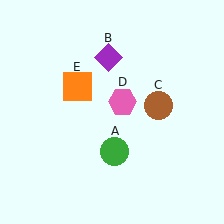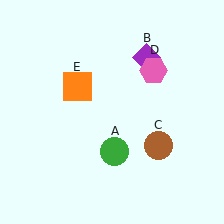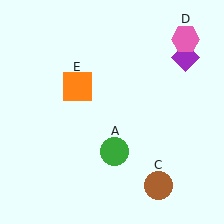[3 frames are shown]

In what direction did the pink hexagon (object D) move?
The pink hexagon (object D) moved up and to the right.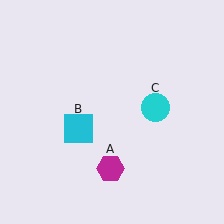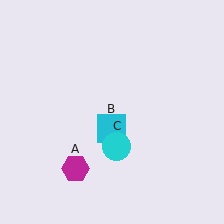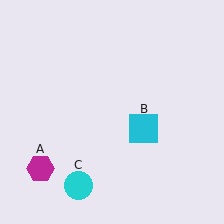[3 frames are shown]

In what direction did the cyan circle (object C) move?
The cyan circle (object C) moved down and to the left.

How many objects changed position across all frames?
3 objects changed position: magenta hexagon (object A), cyan square (object B), cyan circle (object C).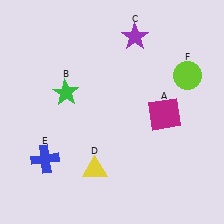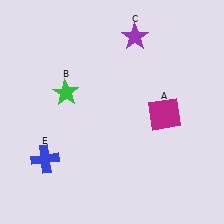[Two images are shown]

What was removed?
The yellow triangle (D), the lime circle (F) were removed in Image 2.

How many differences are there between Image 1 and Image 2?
There are 2 differences between the two images.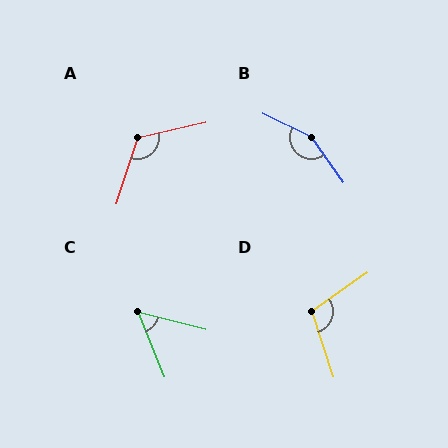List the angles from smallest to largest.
C (54°), D (107°), A (121°), B (151°).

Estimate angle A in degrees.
Approximately 121 degrees.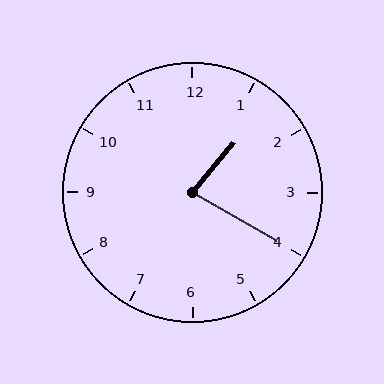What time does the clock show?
1:20.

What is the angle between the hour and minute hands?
Approximately 80 degrees.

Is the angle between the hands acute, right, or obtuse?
It is acute.